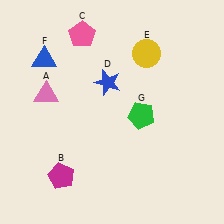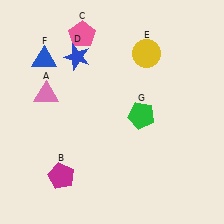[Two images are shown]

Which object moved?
The blue star (D) moved left.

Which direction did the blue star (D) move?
The blue star (D) moved left.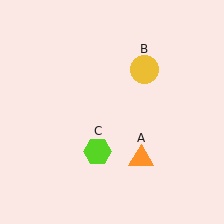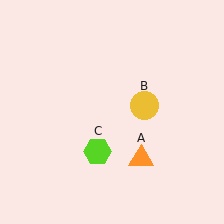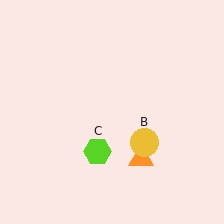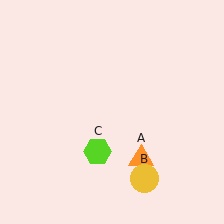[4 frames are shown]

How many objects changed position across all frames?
1 object changed position: yellow circle (object B).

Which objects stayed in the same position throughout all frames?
Orange triangle (object A) and lime hexagon (object C) remained stationary.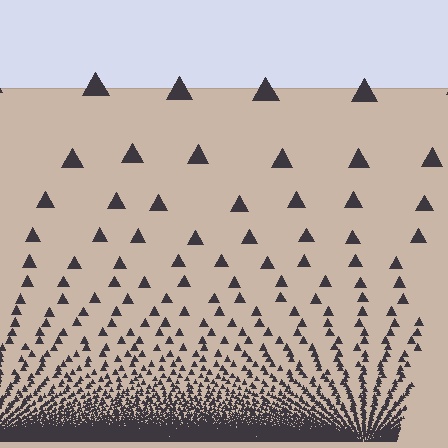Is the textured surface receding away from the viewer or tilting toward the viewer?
The surface appears to tilt toward the viewer. Texture elements get larger and sparser toward the top.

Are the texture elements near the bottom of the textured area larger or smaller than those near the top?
Smaller. The gradient is inverted — elements near the bottom are smaller and denser.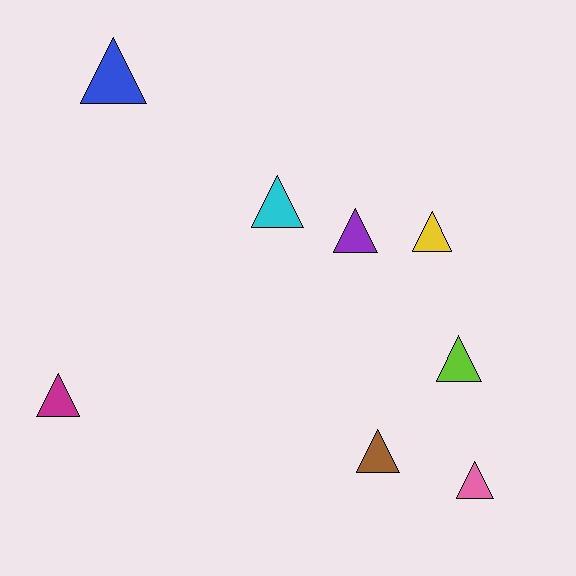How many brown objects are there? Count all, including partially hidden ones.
There is 1 brown object.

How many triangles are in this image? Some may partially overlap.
There are 8 triangles.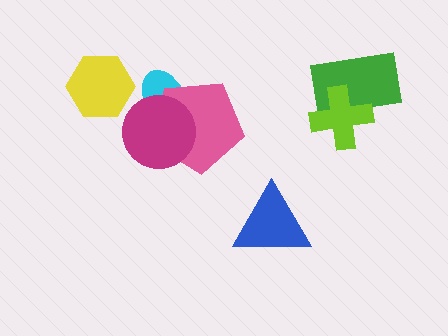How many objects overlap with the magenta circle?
2 objects overlap with the magenta circle.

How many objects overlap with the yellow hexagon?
0 objects overlap with the yellow hexagon.